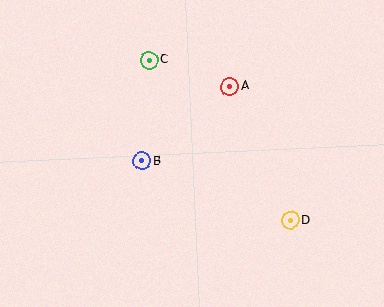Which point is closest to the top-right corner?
Point A is closest to the top-right corner.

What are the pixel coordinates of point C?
Point C is at (149, 60).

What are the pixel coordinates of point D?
Point D is at (290, 220).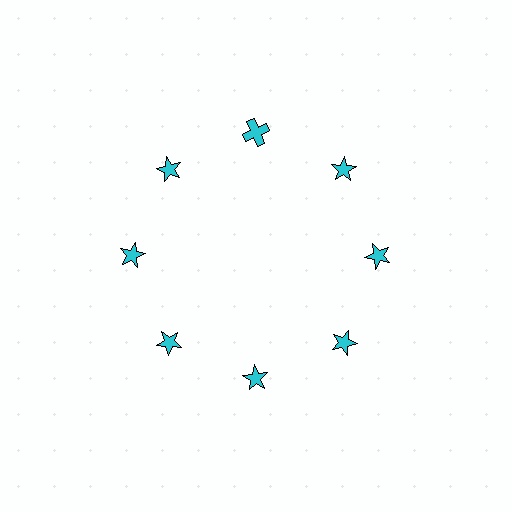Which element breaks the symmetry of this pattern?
The cyan cross at roughly the 12 o'clock position breaks the symmetry. All other shapes are cyan stars.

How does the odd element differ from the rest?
It has a different shape: cross instead of star.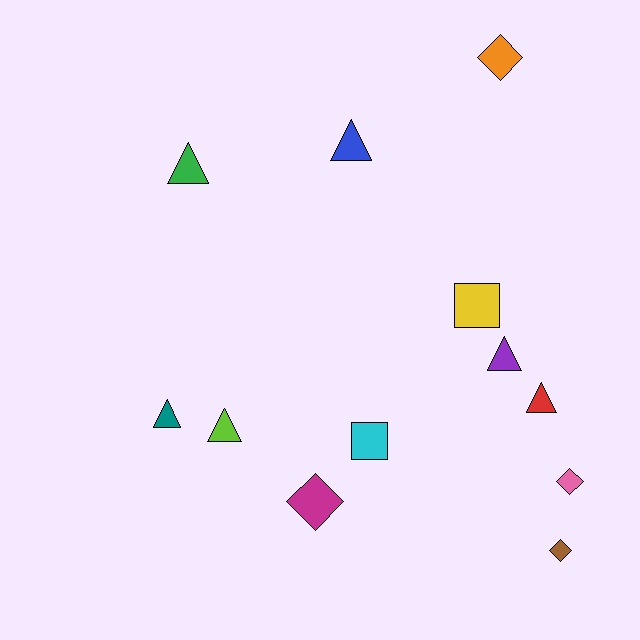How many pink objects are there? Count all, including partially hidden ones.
There is 1 pink object.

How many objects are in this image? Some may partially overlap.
There are 12 objects.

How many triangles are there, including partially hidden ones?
There are 6 triangles.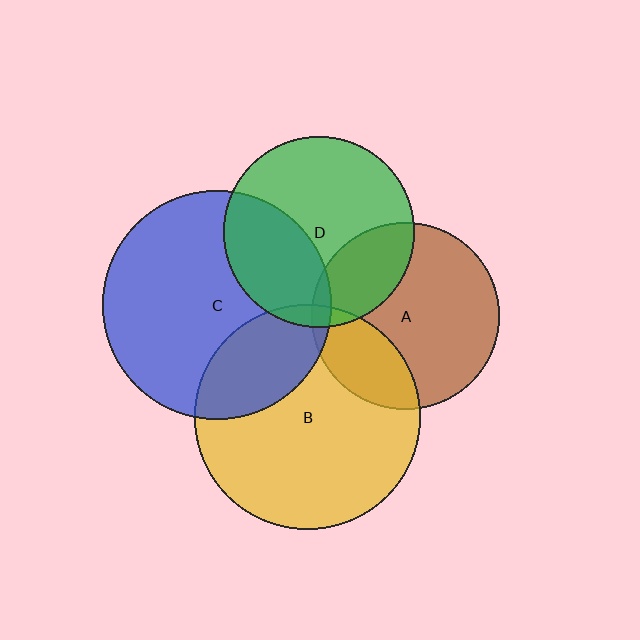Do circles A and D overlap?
Yes.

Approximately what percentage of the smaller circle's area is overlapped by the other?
Approximately 25%.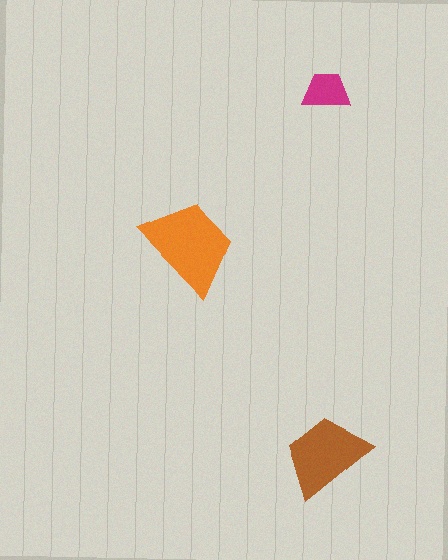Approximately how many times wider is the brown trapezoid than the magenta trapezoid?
About 2 times wider.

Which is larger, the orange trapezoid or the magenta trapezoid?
The orange one.